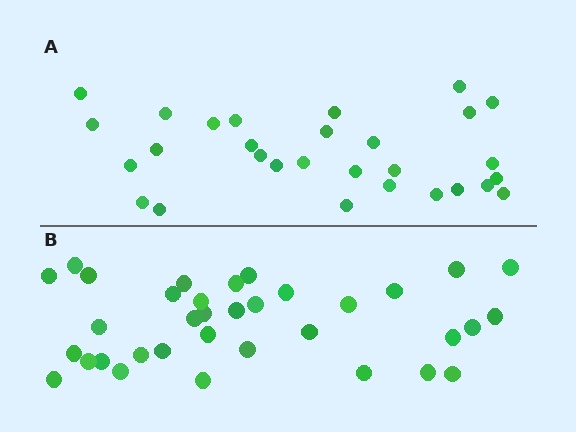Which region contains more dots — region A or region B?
Region B (the bottom region) has more dots.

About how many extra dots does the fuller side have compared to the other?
Region B has about 6 more dots than region A.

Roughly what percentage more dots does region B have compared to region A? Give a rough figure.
About 20% more.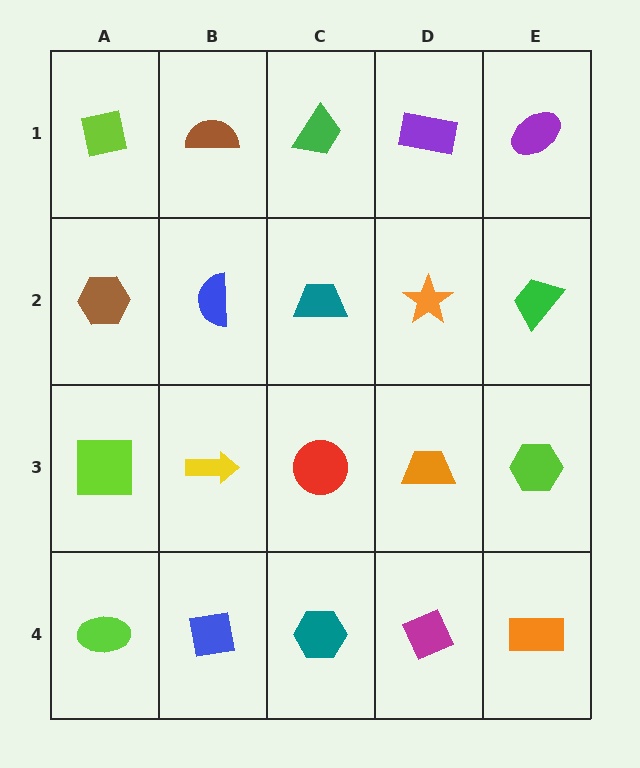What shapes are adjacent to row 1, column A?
A brown hexagon (row 2, column A), a brown semicircle (row 1, column B).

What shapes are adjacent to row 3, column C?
A teal trapezoid (row 2, column C), a teal hexagon (row 4, column C), a yellow arrow (row 3, column B), an orange trapezoid (row 3, column D).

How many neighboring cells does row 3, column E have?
3.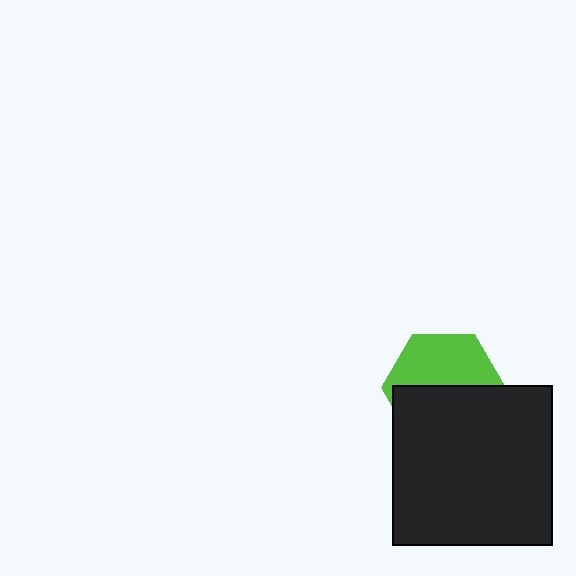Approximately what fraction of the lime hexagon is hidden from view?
Roughly 51% of the lime hexagon is hidden behind the black square.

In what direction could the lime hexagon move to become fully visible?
The lime hexagon could move up. That would shift it out from behind the black square entirely.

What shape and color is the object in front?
The object in front is a black square.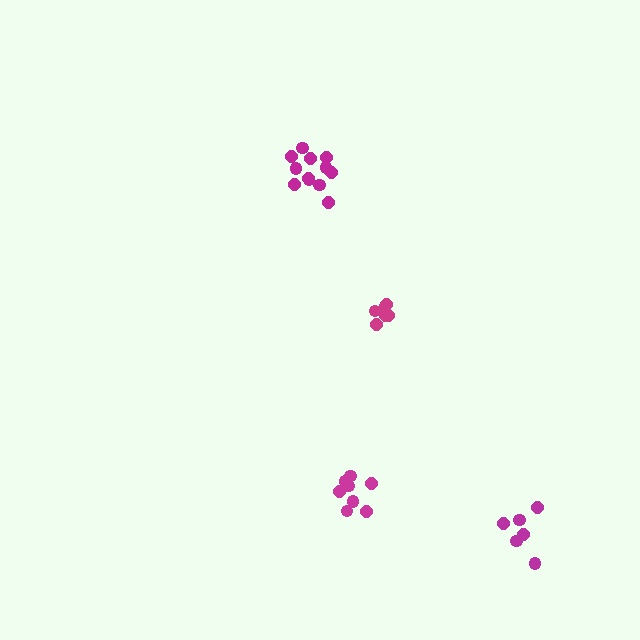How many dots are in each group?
Group 1: 6 dots, Group 2: 6 dots, Group 3: 8 dots, Group 4: 12 dots (32 total).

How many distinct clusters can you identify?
There are 4 distinct clusters.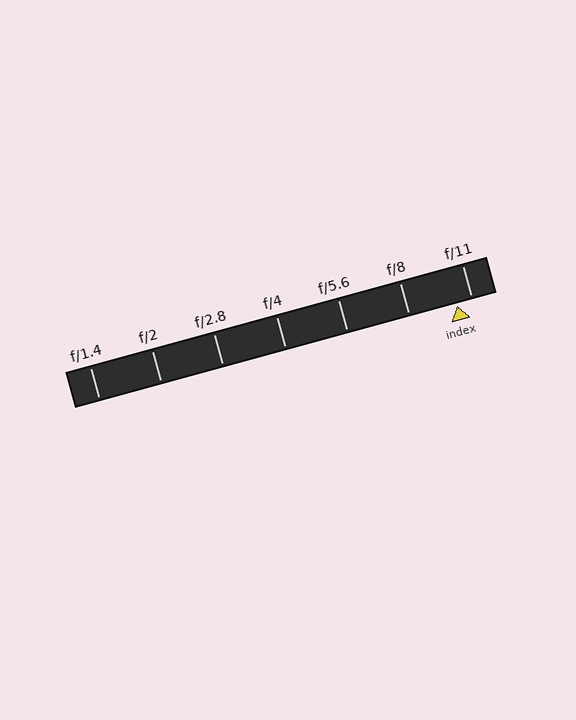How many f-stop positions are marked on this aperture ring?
There are 7 f-stop positions marked.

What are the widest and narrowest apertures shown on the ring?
The widest aperture shown is f/1.4 and the narrowest is f/11.